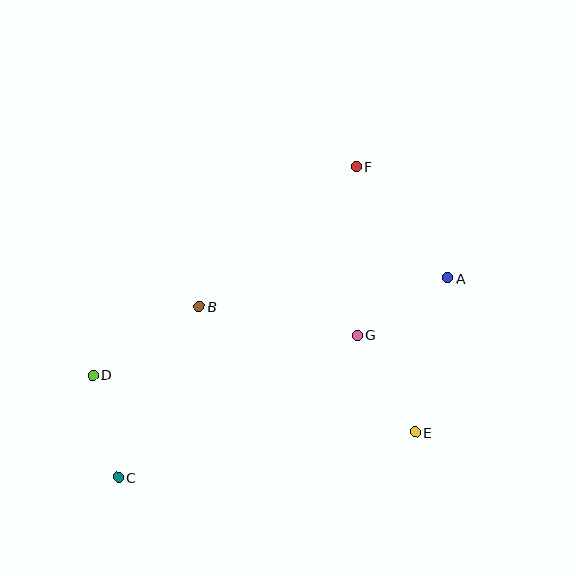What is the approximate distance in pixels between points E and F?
The distance between E and F is approximately 272 pixels.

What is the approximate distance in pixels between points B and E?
The distance between B and E is approximately 250 pixels.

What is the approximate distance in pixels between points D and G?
The distance between D and G is approximately 267 pixels.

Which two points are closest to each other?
Points C and D are closest to each other.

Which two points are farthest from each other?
Points C and F are farthest from each other.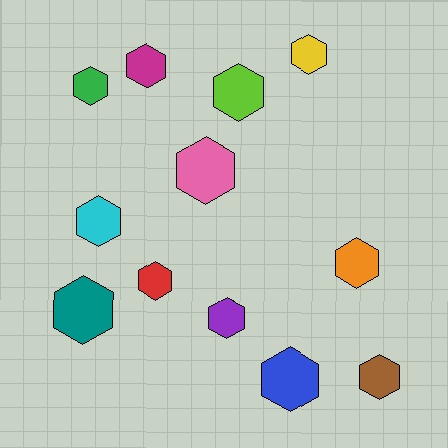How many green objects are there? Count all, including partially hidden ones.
There is 1 green object.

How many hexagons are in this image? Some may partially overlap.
There are 12 hexagons.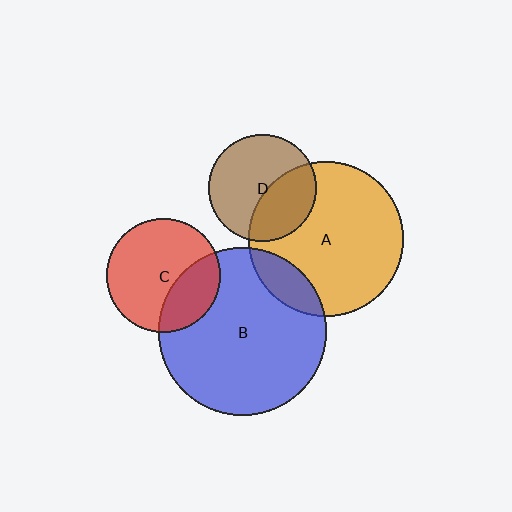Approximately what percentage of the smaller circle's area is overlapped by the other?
Approximately 35%.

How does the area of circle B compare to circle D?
Approximately 2.4 times.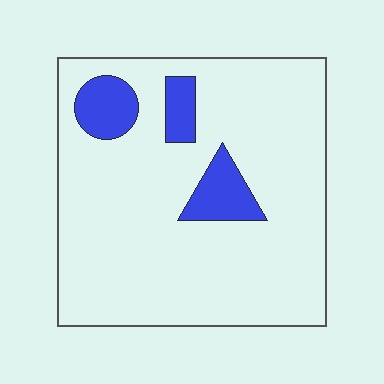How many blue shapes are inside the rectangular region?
3.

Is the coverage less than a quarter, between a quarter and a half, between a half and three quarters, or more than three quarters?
Less than a quarter.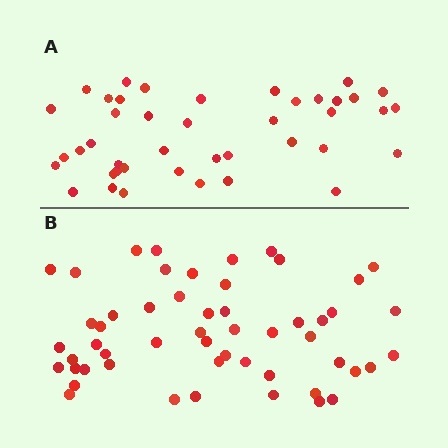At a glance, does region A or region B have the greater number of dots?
Region B (the bottom region) has more dots.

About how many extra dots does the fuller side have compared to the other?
Region B has roughly 12 or so more dots than region A.